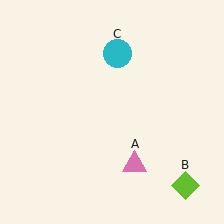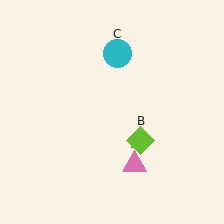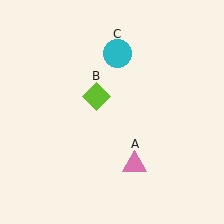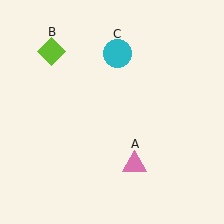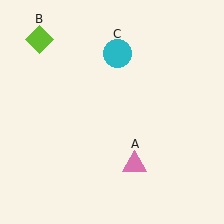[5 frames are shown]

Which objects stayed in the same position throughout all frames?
Pink triangle (object A) and cyan circle (object C) remained stationary.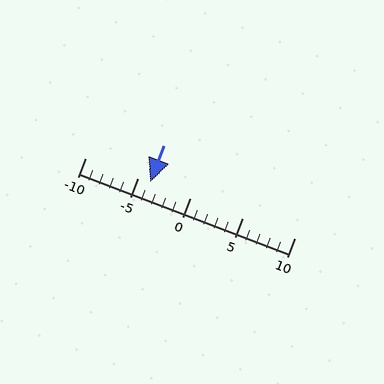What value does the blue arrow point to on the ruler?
The blue arrow points to approximately -4.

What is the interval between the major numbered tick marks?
The major tick marks are spaced 5 units apart.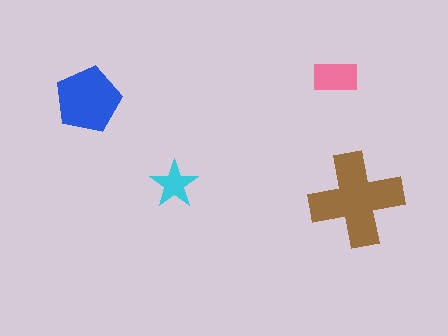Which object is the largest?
The brown cross.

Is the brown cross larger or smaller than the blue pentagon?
Larger.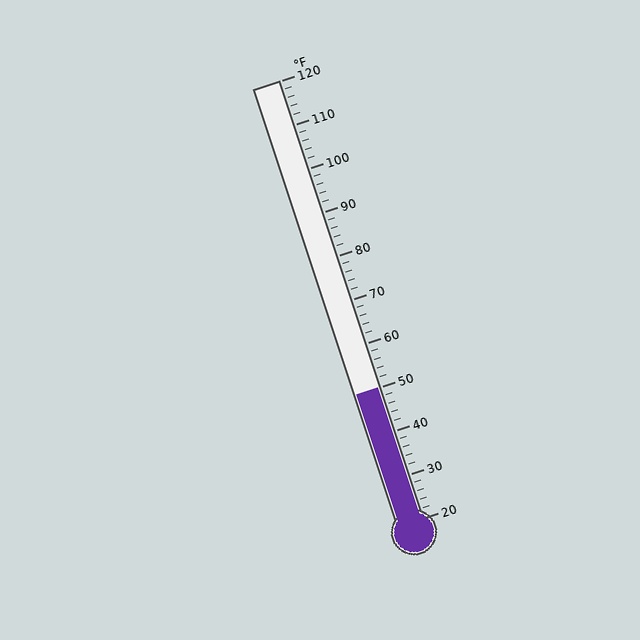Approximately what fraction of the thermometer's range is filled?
The thermometer is filled to approximately 30% of its range.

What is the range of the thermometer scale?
The thermometer scale ranges from 20°F to 120°F.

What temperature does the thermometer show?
The thermometer shows approximately 50°F.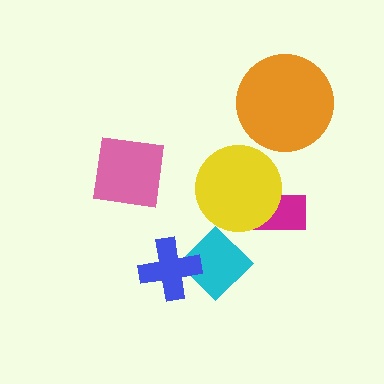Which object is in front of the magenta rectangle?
The yellow circle is in front of the magenta rectangle.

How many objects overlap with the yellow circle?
1 object overlaps with the yellow circle.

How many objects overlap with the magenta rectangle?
1 object overlaps with the magenta rectangle.